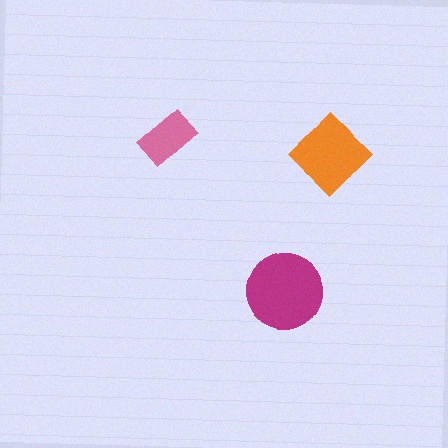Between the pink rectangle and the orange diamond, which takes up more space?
The orange diamond.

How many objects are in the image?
There are 3 objects in the image.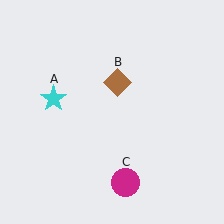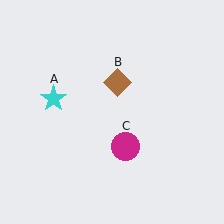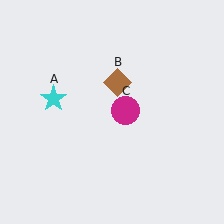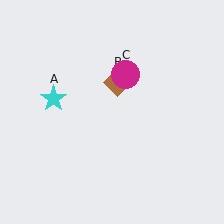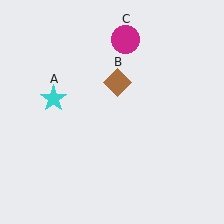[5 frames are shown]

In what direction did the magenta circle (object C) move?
The magenta circle (object C) moved up.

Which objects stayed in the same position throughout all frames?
Cyan star (object A) and brown diamond (object B) remained stationary.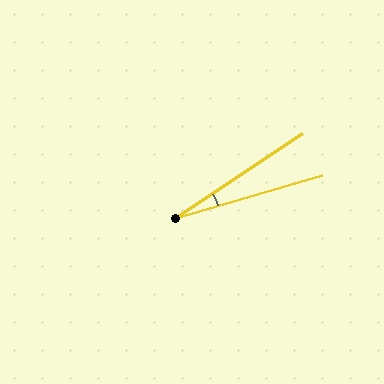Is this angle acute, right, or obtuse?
It is acute.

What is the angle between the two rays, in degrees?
Approximately 18 degrees.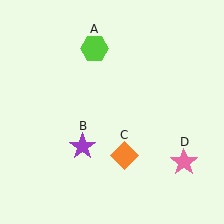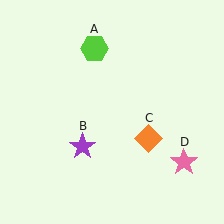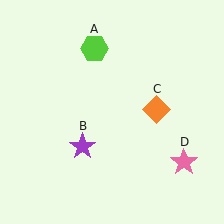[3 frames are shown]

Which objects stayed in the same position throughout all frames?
Lime hexagon (object A) and purple star (object B) and pink star (object D) remained stationary.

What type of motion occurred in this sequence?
The orange diamond (object C) rotated counterclockwise around the center of the scene.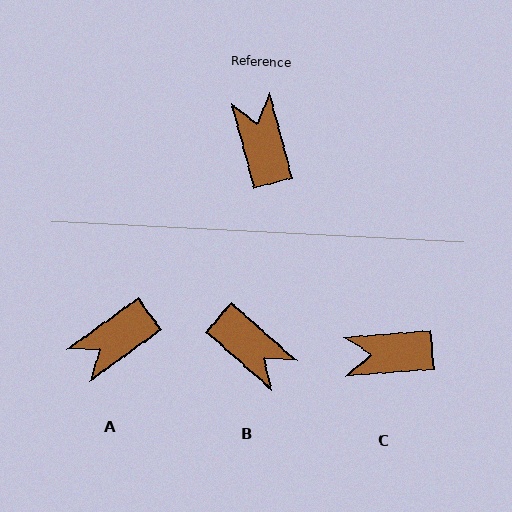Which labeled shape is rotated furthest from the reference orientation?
B, about 146 degrees away.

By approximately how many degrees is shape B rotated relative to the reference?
Approximately 146 degrees clockwise.